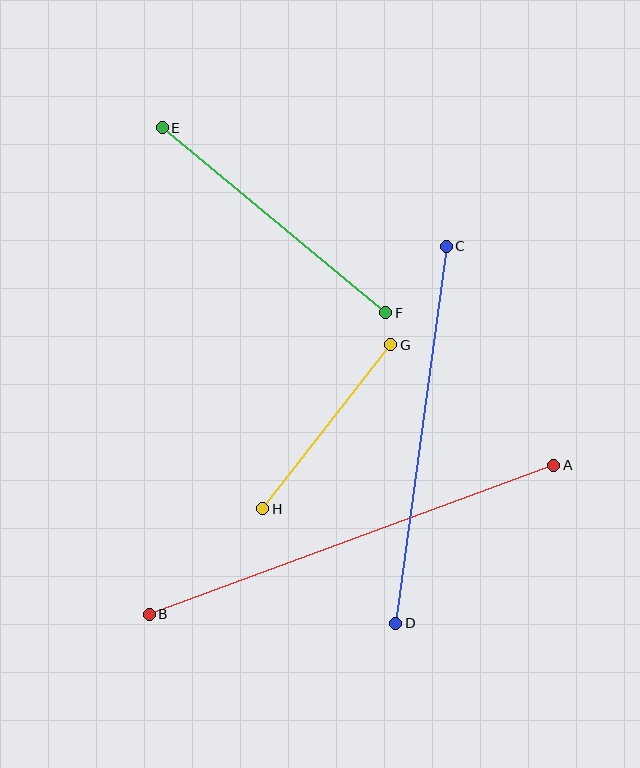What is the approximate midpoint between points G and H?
The midpoint is at approximately (327, 427) pixels.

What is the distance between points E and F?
The distance is approximately 290 pixels.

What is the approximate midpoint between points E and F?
The midpoint is at approximately (274, 220) pixels.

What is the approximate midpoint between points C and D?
The midpoint is at approximately (421, 435) pixels.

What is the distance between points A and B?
The distance is approximately 431 pixels.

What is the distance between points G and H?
The distance is approximately 208 pixels.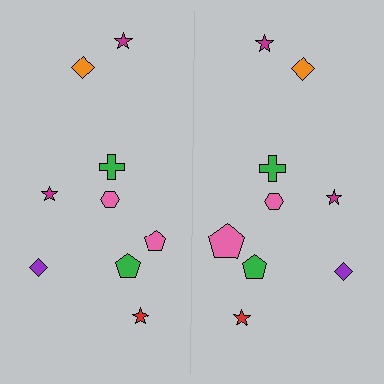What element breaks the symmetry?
The pink pentagon on the right side has a different size than its mirror counterpart.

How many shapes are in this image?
There are 18 shapes in this image.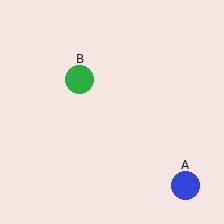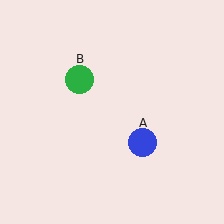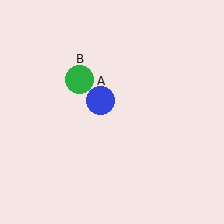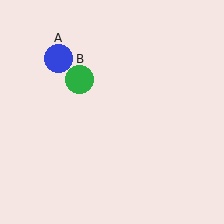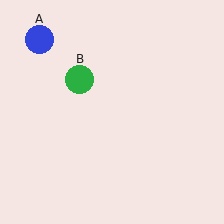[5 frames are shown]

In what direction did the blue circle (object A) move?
The blue circle (object A) moved up and to the left.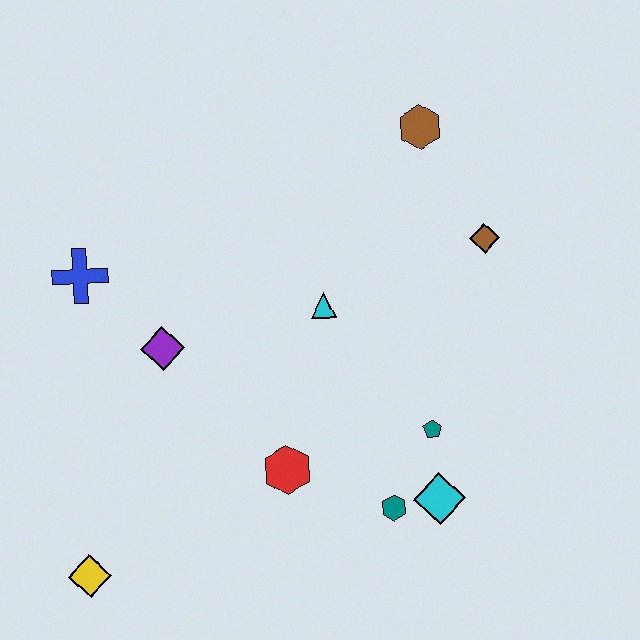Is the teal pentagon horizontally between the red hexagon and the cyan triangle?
No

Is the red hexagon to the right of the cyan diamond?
No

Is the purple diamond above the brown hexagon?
No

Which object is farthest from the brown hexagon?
The yellow diamond is farthest from the brown hexagon.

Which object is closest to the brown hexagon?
The brown diamond is closest to the brown hexagon.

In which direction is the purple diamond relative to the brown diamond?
The purple diamond is to the left of the brown diamond.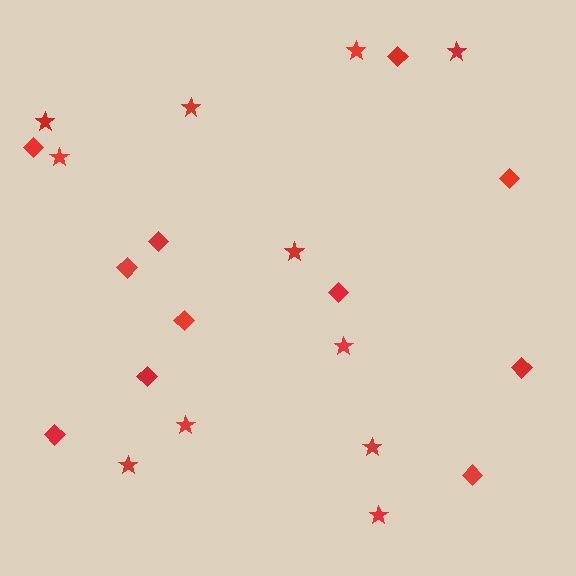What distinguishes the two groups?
There are 2 groups: one group of diamonds (11) and one group of stars (11).